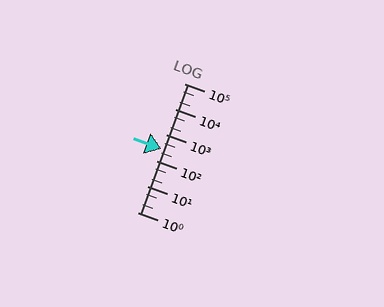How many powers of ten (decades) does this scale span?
The scale spans 5 decades, from 1 to 100000.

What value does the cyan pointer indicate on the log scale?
The pointer indicates approximately 300.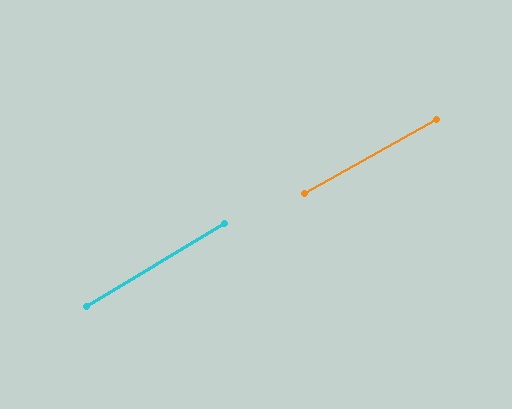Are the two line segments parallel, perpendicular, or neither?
Parallel — their directions differ by only 1.4°.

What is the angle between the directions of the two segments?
Approximately 1 degree.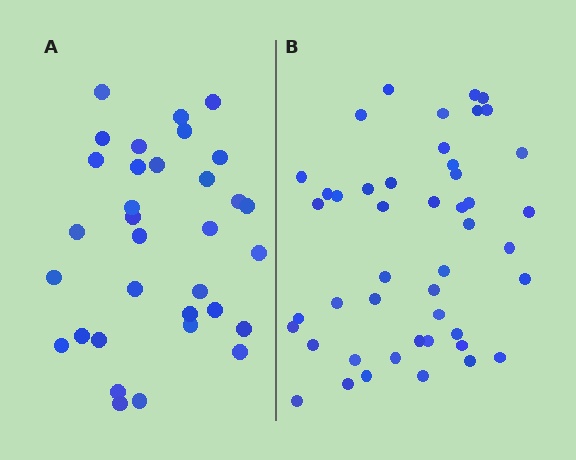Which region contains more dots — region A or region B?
Region B (the right region) has more dots.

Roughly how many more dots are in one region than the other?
Region B has approximately 15 more dots than region A.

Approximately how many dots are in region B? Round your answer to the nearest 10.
About 50 dots. (The exact count is 46, which rounds to 50.)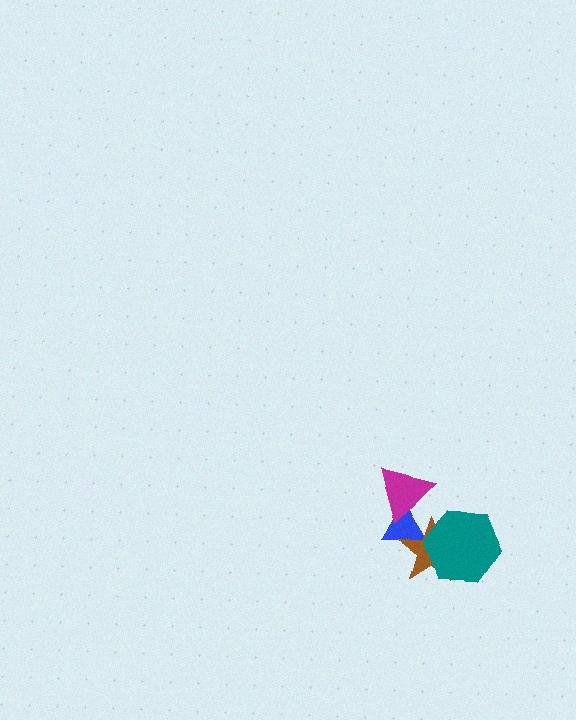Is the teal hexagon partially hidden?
No, no other shape covers it.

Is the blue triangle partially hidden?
Yes, it is partially covered by another shape.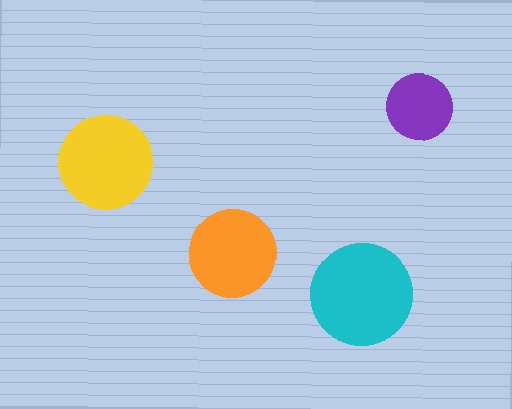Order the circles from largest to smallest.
the cyan one, the yellow one, the orange one, the purple one.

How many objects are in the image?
There are 4 objects in the image.